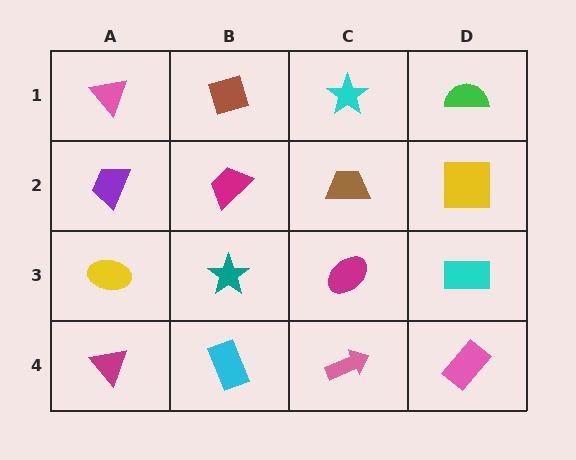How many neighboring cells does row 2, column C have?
4.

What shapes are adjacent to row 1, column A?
A purple trapezoid (row 2, column A), a brown diamond (row 1, column B).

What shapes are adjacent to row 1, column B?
A magenta trapezoid (row 2, column B), a pink triangle (row 1, column A), a cyan star (row 1, column C).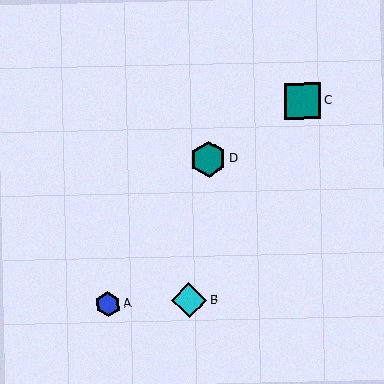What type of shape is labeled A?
Shape A is a blue hexagon.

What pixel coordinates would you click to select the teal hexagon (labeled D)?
Click at (209, 159) to select the teal hexagon D.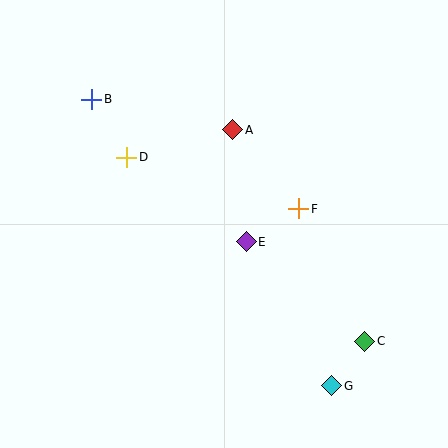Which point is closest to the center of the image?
Point E at (246, 242) is closest to the center.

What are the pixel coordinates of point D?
Point D is at (127, 157).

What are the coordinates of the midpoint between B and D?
The midpoint between B and D is at (109, 128).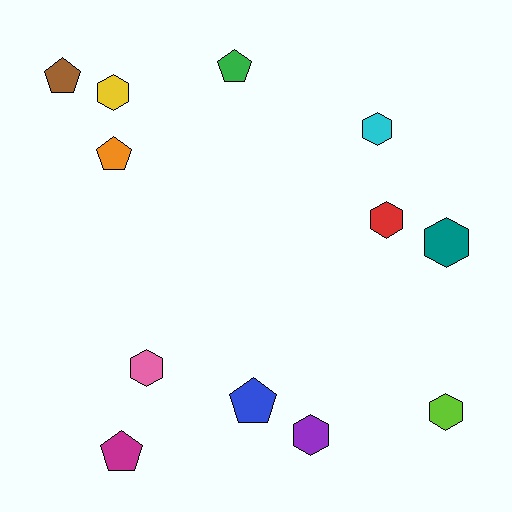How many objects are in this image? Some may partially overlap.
There are 12 objects.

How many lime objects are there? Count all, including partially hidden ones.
There is 1 lime object.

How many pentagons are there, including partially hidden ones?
There are 5 pentagons.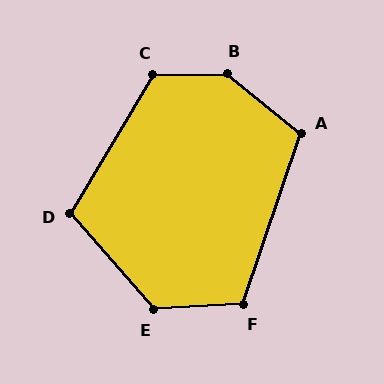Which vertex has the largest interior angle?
B, at approximately 140 degrees.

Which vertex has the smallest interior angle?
D, at approximately 108 degrees.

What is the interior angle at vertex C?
Approximately 122 degrees (obtuse).